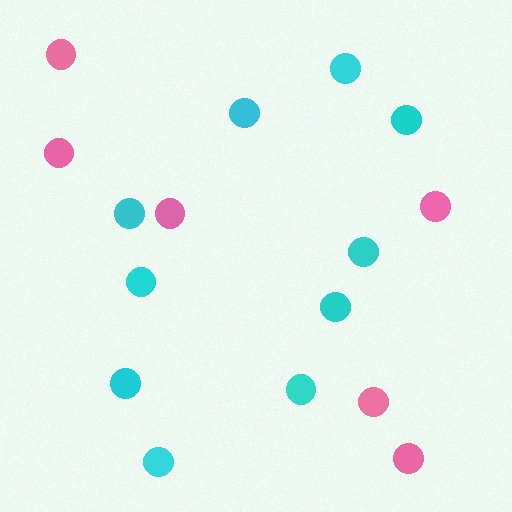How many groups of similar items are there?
There are 2 groups: one group of cyan circles (10) and one group of pink circles (6).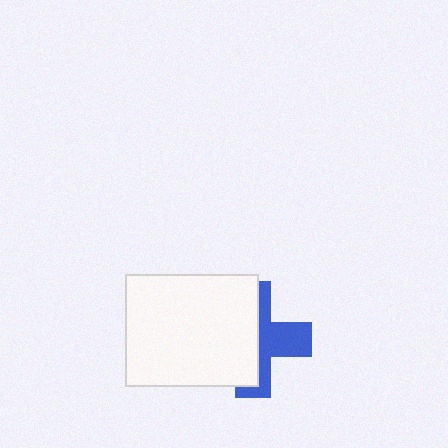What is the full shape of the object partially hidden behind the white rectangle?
The partially hidden object is a blue cross.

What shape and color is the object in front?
The object in front is a white rectangle.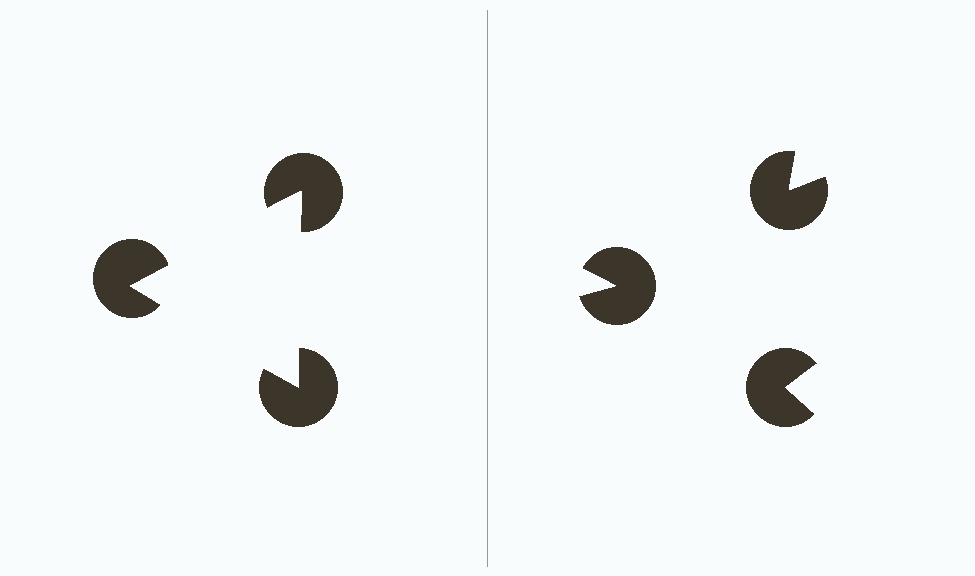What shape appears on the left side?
An illusory triangle.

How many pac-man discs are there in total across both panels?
6 — 3 on each side.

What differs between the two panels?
The pac-man discs are positioned identically on both sides; only the wedge orientations differ. On the left they align to a triangle; on the right they are misaligned.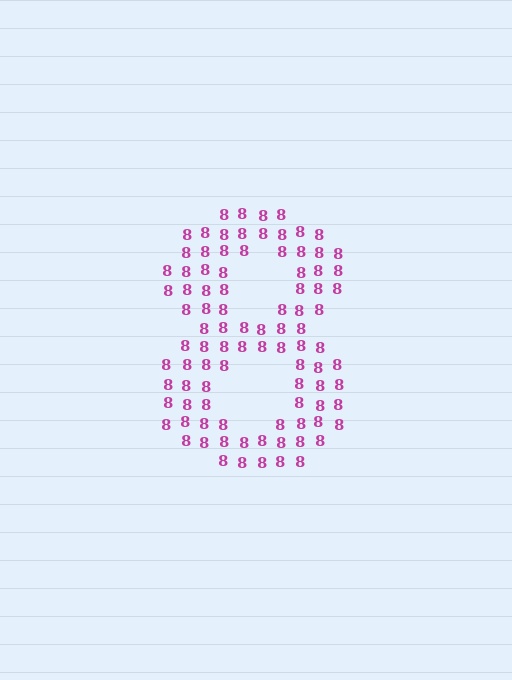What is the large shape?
The large shape is the digit 8.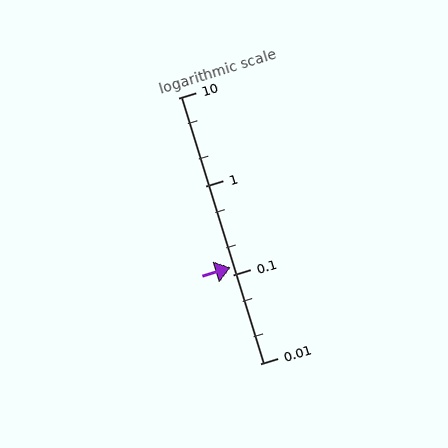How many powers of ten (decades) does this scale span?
The scale spans 3 decades, from 0.01 to 10.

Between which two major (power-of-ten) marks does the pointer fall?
The pointer is between 0.1 and 1.